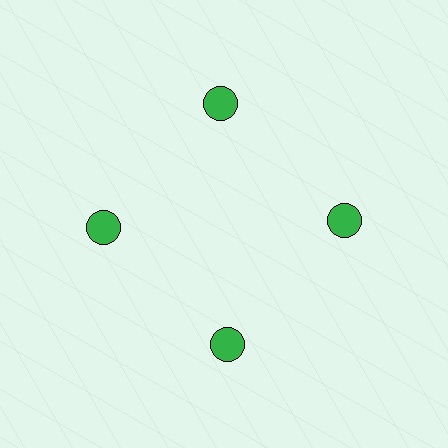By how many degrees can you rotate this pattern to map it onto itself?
The pattern maps onto itself every 90 degrees of rotation.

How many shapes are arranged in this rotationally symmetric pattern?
There are 4 shapes, arranged in 4 groups of 1.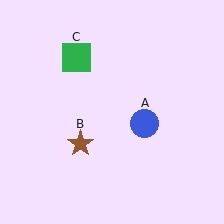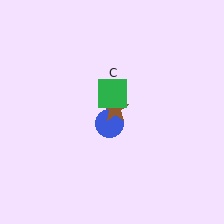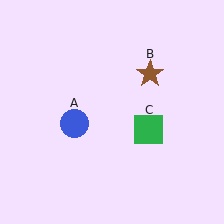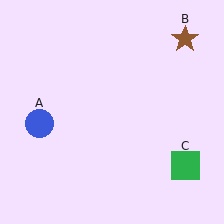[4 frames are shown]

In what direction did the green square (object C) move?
The green square (object C) moved down and to the right.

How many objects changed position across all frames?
3 objects changed position: blue circle (object A), brown star (object B), green square (object C).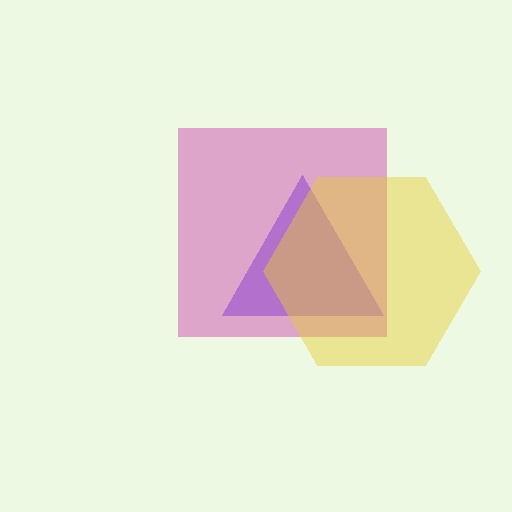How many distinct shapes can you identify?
There are 3 distinct shapes: a magenta square, a purple triangle, a yellow hexagon.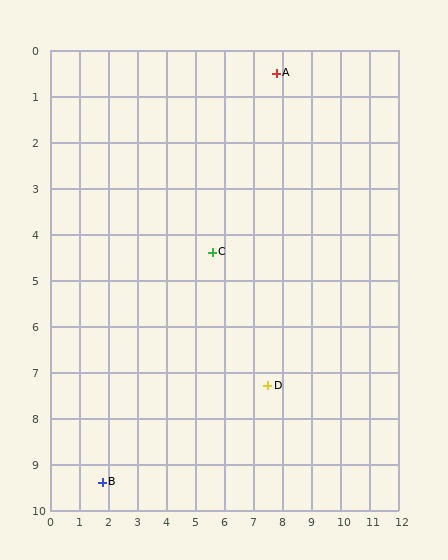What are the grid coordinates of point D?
Point D is at approximately (7.5, 7.3).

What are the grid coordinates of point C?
Point C is at approximately (5.6, 4.4).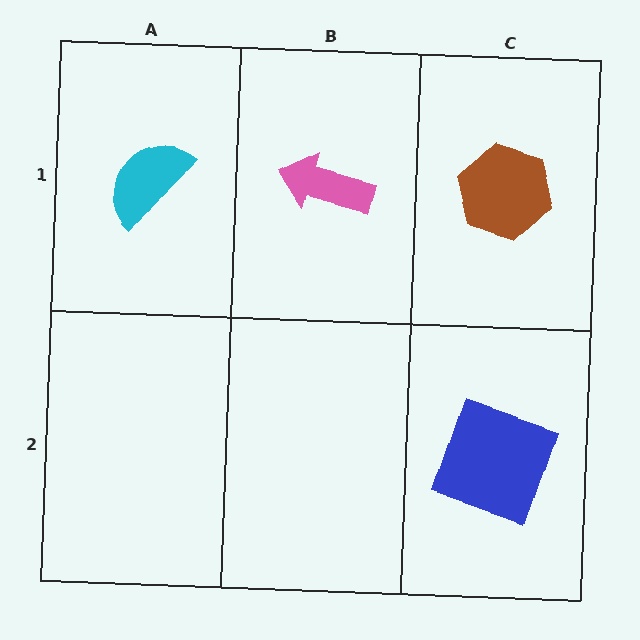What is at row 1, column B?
A pink arrow.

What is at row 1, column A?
A cyan semicircle.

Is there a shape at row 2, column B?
No, that cell is empty.